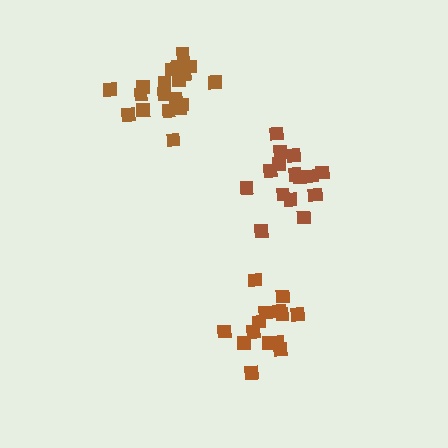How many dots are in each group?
Group 1: 14 dots, Group 2: 16 dots, Group 3: 19 dots (49 total).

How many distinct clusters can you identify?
There are 3 distinct clusters.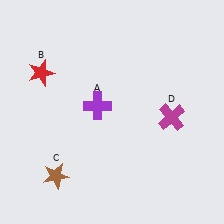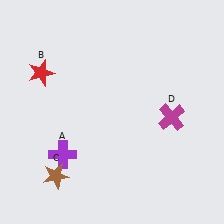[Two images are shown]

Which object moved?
The purple cross (A) moved down.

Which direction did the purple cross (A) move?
The purple cross (A) moved down.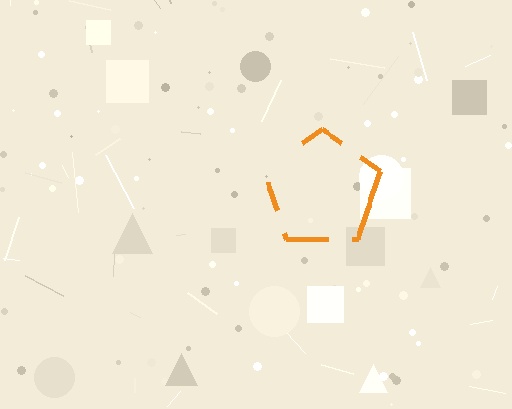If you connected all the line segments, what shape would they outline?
They would outline a pentagon.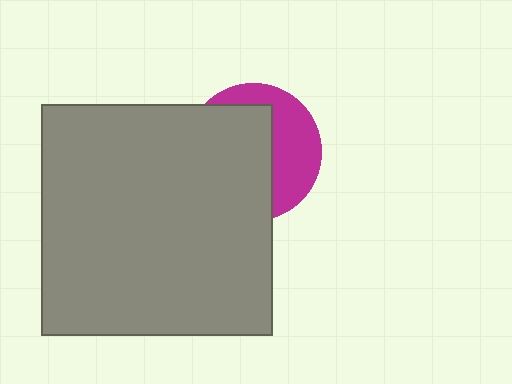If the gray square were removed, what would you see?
You would see the complete magenta circle.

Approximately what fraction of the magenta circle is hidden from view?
Roughly 61% of the magenta circle is hidden behind the gray square.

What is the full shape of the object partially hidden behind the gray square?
The partially hidden object is a magenta circle.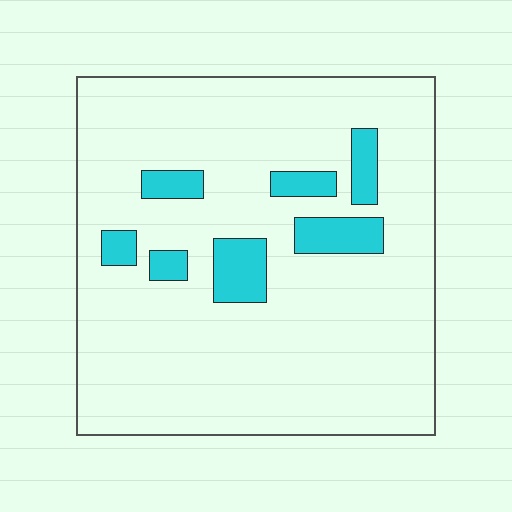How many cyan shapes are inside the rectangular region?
7.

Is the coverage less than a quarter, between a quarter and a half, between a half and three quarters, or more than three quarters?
Less than a quarter.